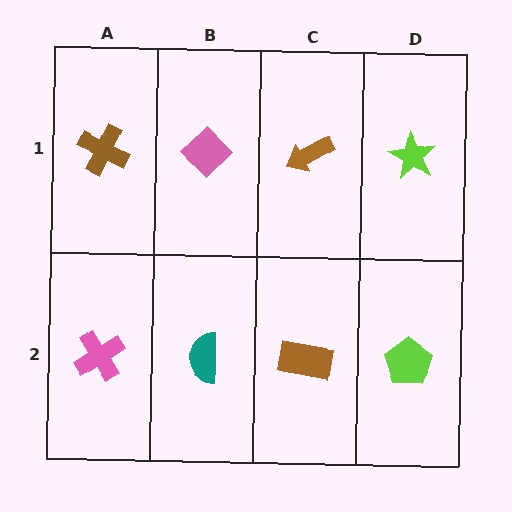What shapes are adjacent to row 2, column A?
A brown cross (row 1, column A), a teal semicircle (row 2, column B).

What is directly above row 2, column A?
A brown cross.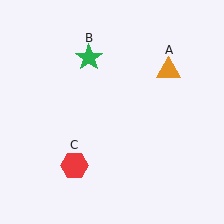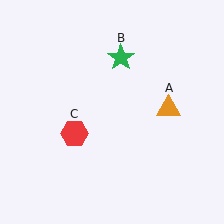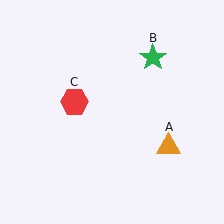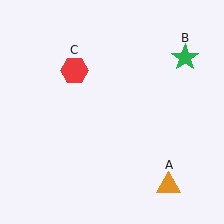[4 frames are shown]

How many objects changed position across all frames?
3 objects changed position: orange triangle (object A), green star (object B), red hexagon (object C).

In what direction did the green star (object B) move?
The green star (object B) moved right.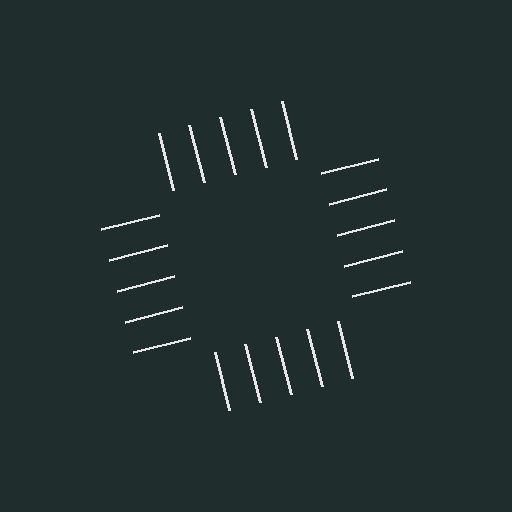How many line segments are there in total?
20 — 5 along each of the 4 edges.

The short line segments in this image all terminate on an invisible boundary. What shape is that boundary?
An illusory square — the line segments terminate on its edges but no continuous stroke is drawn.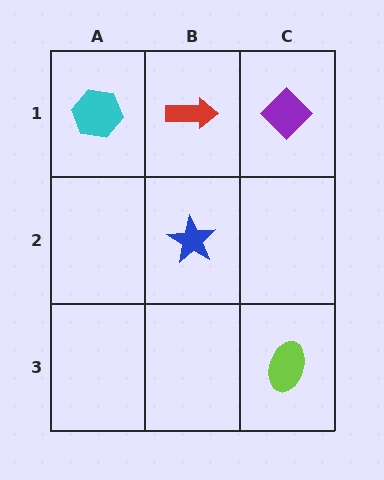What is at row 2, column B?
A blue star.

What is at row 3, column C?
A lime ellipse.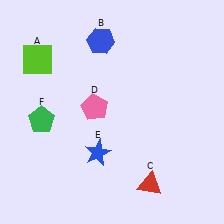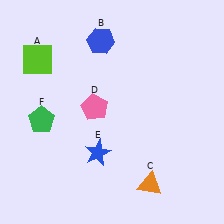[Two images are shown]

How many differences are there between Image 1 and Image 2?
There is 1 difference between the two images.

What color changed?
The triangle (C) changed from red in Image 1 to orange in Image 2.